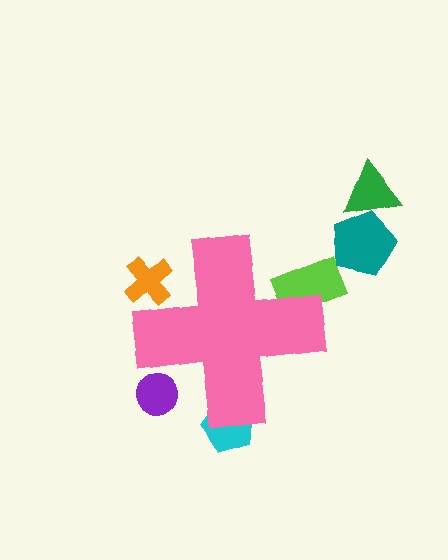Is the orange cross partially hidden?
Yes, the orange cross is partially hidden behind the pink cross.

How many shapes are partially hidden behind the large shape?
4 shapes are partially hidden.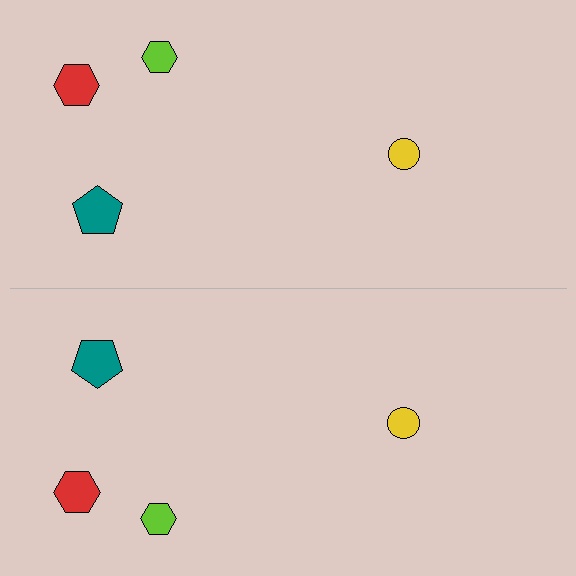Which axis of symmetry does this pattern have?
The pattern has a horizontal axis of symmetry running through the center of the image.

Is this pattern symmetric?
Yes, this pattern has bilateral (reflection) symmetry.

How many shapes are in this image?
There are 8 shapes in this image.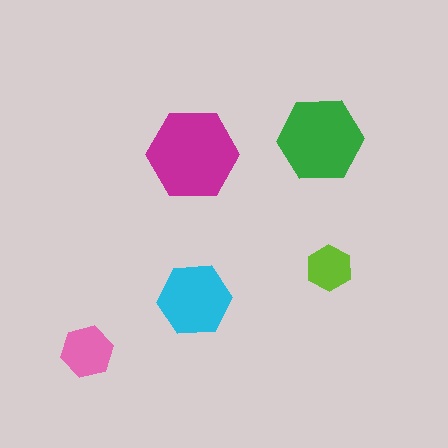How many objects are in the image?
There are 5 objects in the image.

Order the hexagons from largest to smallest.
the magenta one, the green one, the cyan one, the pink one, the lime one.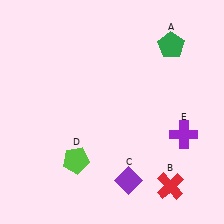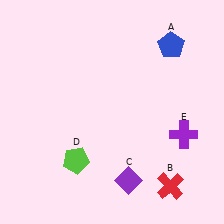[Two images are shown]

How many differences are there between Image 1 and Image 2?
There is 1 difference between the two images.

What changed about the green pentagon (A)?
In Image 1, A is green. In Image 2, it changed to blue.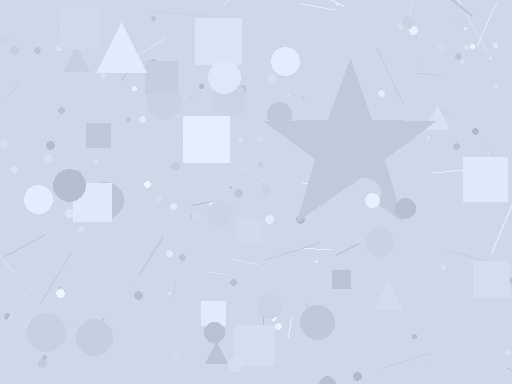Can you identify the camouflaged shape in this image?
The camouflaged shape is a star.